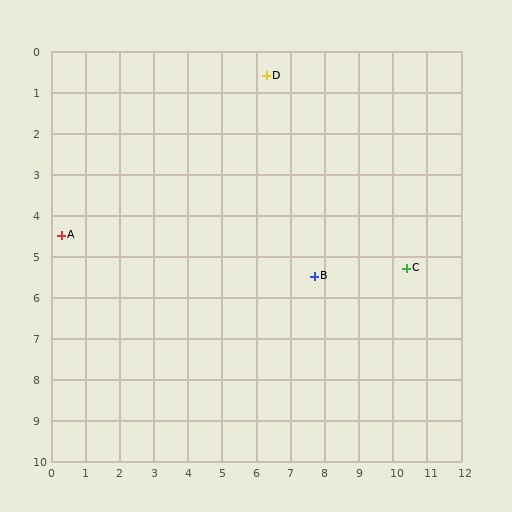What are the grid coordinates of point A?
Point A is at approximately (0.3, 4.5).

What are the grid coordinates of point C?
Point C is at approximately (10.4, 5.3).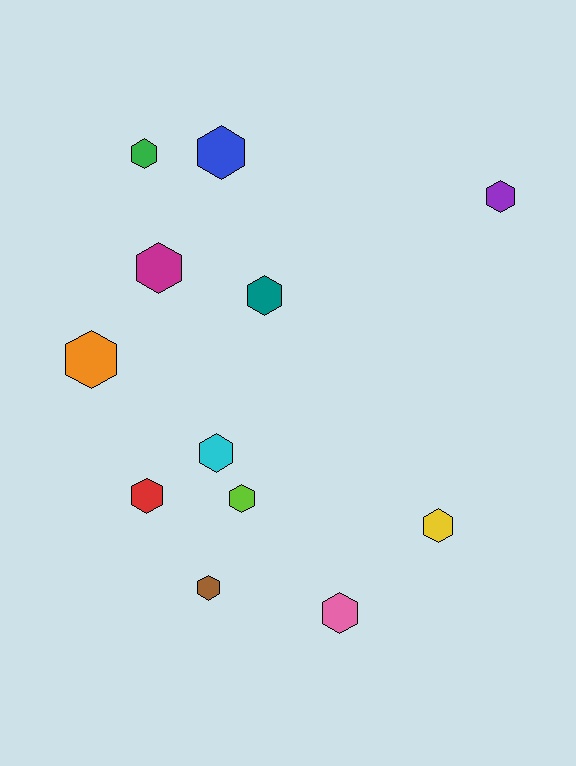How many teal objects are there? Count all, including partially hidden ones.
There is 1 teal object.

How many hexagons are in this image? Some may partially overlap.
There are 12 hexagons.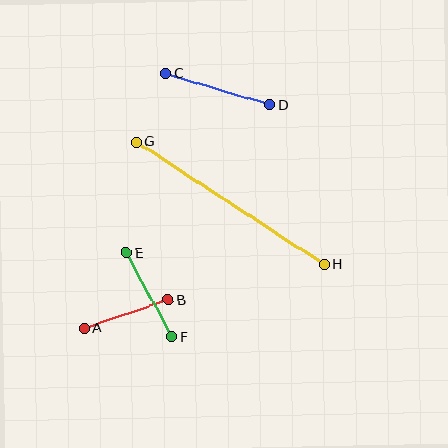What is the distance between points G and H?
The distance is approximately 223 pixels.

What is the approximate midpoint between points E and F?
The midpoint is at approximately (149, 295) pixels.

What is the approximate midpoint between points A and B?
The midpoint is at approximately (126, 314) pixels.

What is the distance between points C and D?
The distance is approximately 108 pixels.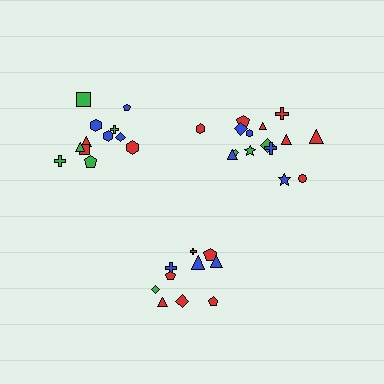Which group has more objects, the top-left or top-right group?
The top-right group.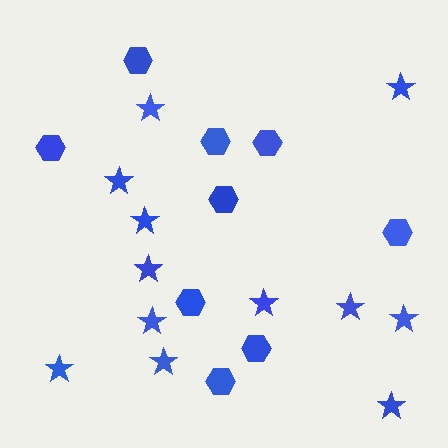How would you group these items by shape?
There are 2 groups: one group of stars (12) and one group of hexagons (9).